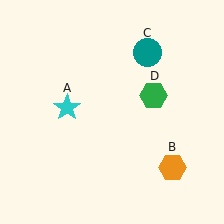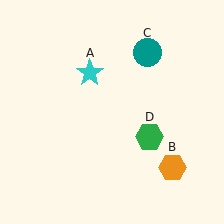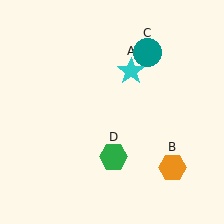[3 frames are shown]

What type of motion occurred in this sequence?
The cyan star (object A), green hexagon (object D) rotated clockwise around the center of the scene.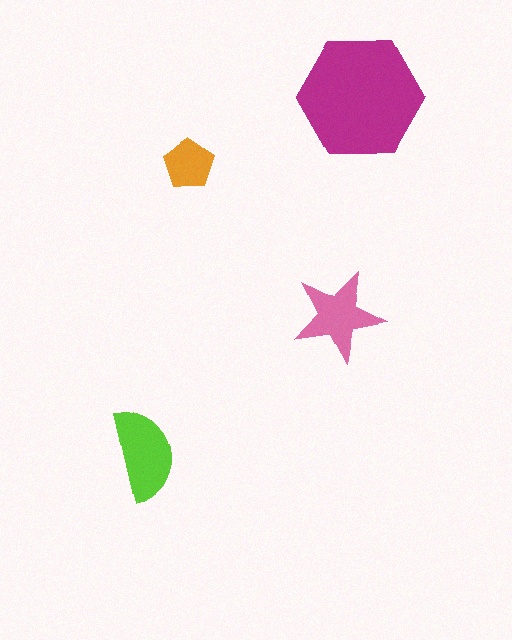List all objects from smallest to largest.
The orange pentagon, the pink star, the lime semicircle, the magenta hexagon.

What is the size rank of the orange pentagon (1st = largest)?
4th.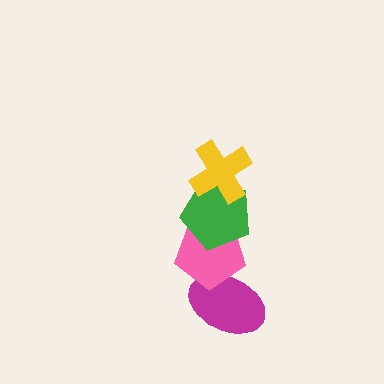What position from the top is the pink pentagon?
The pink pentagon is 3rd from the top.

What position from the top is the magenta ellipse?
The magenta ellipse is 4th from the top.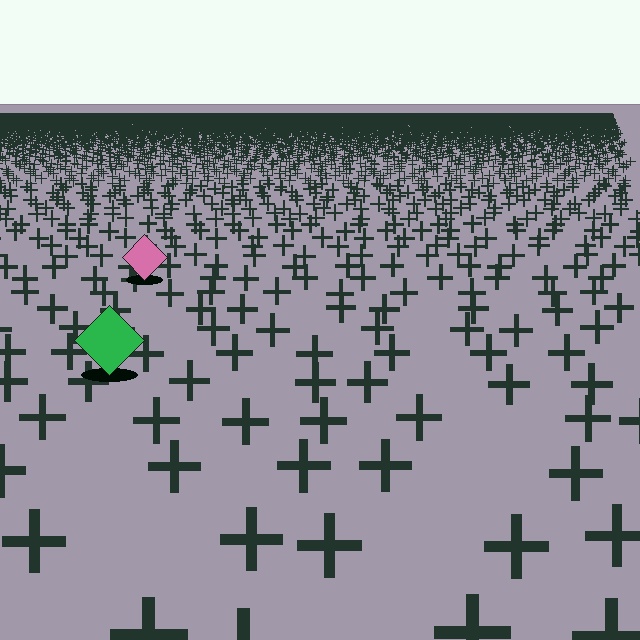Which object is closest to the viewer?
The green diamond is closest. The texture marks near it are larger and more spread out.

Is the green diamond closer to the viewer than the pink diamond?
Yes. The green diamond is closer — you can tell from the texture gradient: the ground texture is coarser near it.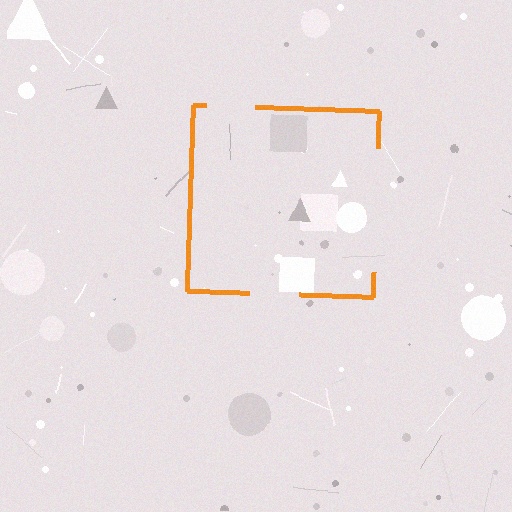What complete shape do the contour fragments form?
The contour fragments form a square.